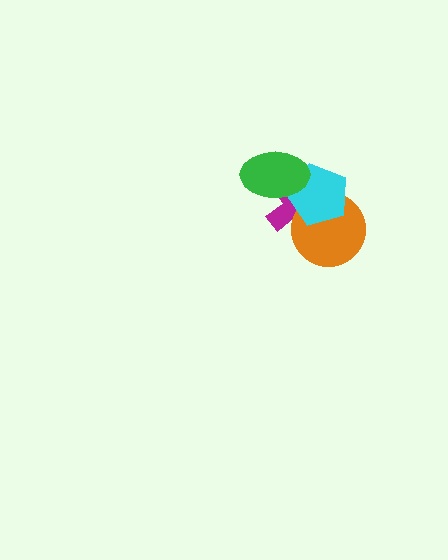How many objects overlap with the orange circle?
2 objects overlap with the orange circle.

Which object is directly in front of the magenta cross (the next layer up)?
The orange circle is directly in front of the magenta cross.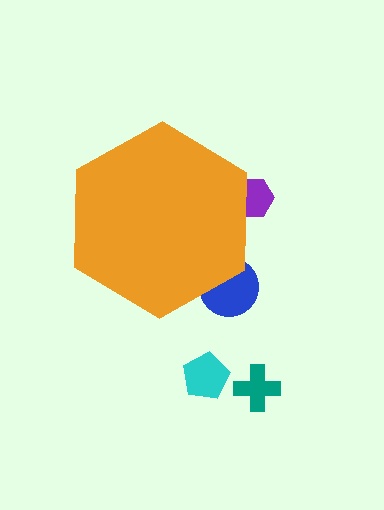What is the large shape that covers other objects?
An orange hexagon.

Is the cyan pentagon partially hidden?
No, the cyan pentagon is fully visible.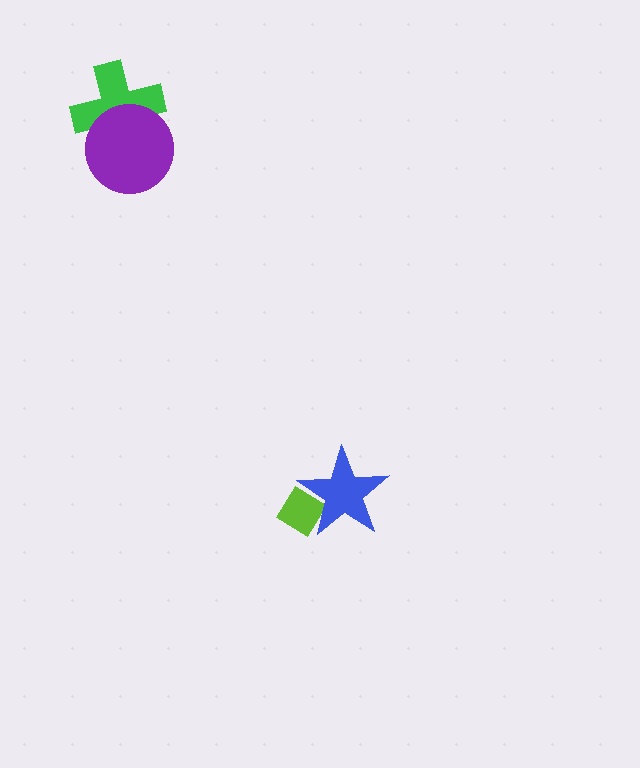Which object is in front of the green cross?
The purple circle is in front of the green cross.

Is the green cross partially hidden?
Yes, it is partially covered by another shape.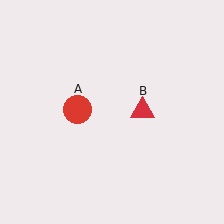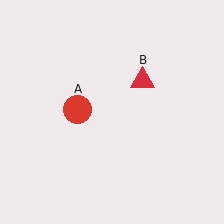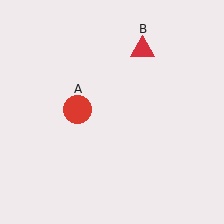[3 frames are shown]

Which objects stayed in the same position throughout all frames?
Red circle (object A) remained stationary.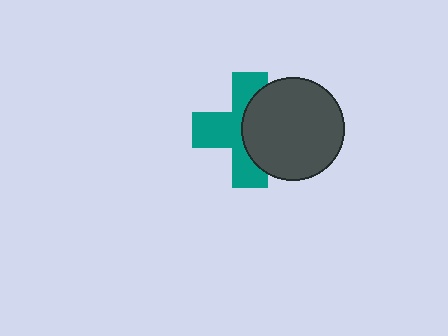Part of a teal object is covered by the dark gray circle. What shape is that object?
It is a cross.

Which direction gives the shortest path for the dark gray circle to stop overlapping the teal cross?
Moving right gives the shortest separation.